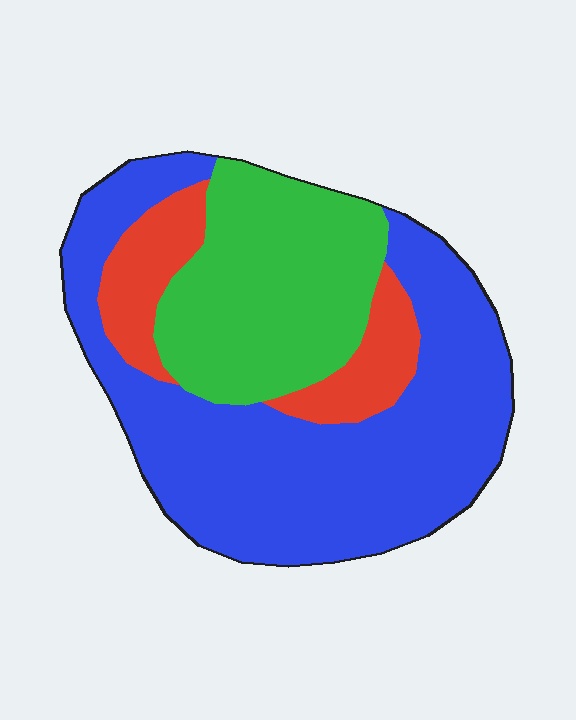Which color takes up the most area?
Blue, at roughly 55%.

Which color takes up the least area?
Red, at roughly 15%.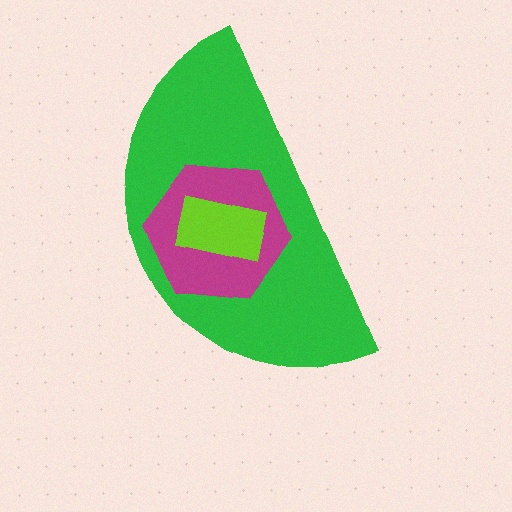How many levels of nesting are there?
3.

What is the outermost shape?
The green semicircle.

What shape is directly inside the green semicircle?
The magenta hexagon.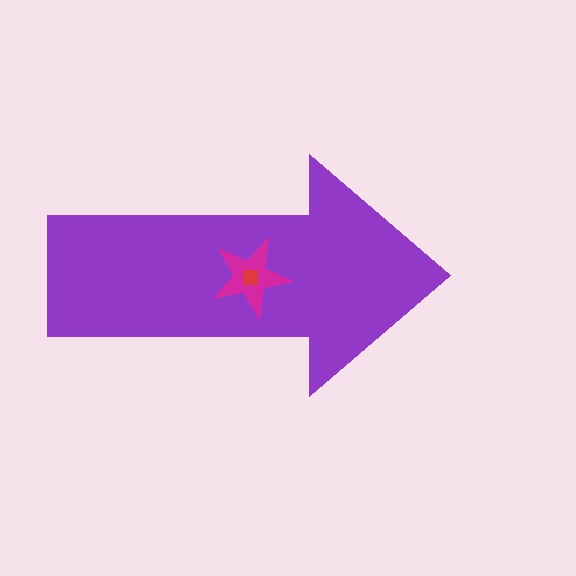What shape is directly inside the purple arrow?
The magenta star.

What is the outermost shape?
The purple arrow.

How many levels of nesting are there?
3.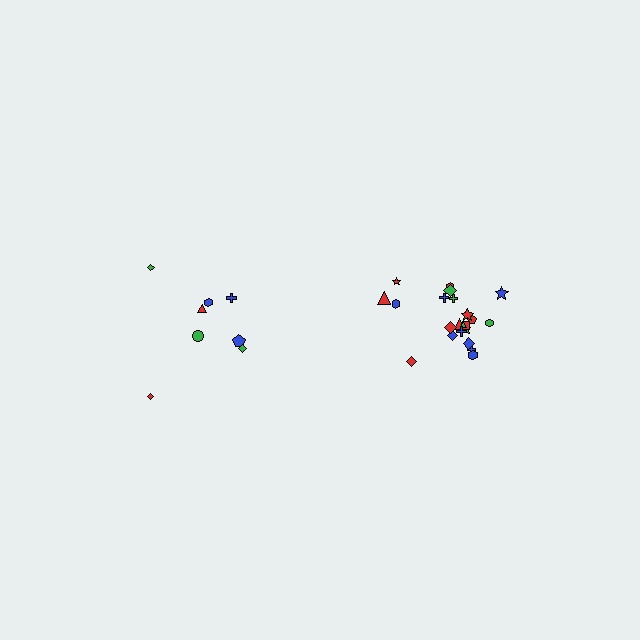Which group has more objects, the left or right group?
The right group.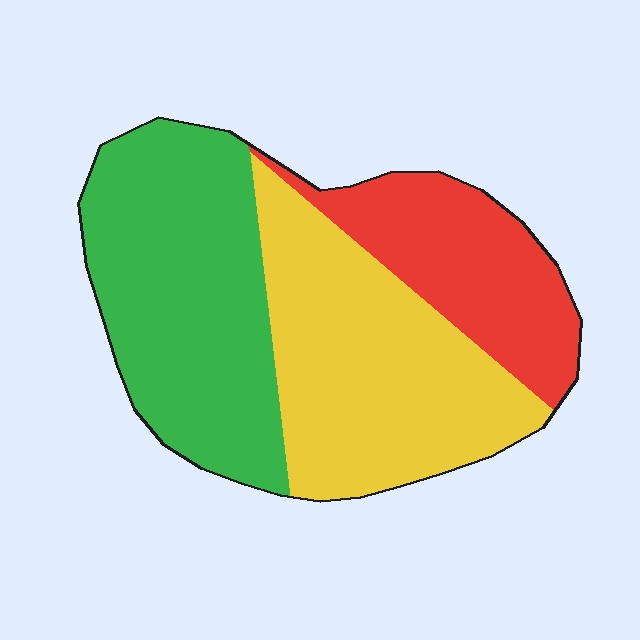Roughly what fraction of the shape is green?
Green takes up about two fifths (2/5) of the shape.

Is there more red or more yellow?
Yellow.